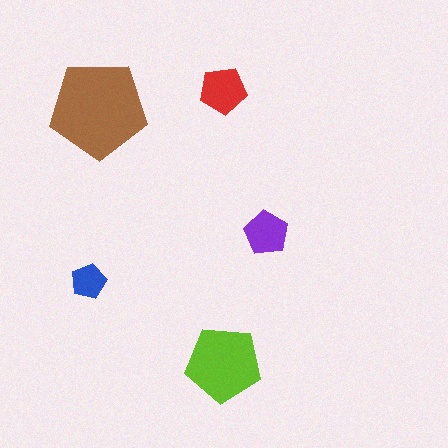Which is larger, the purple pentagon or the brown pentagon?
The brown one.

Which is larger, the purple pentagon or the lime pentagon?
The lime one.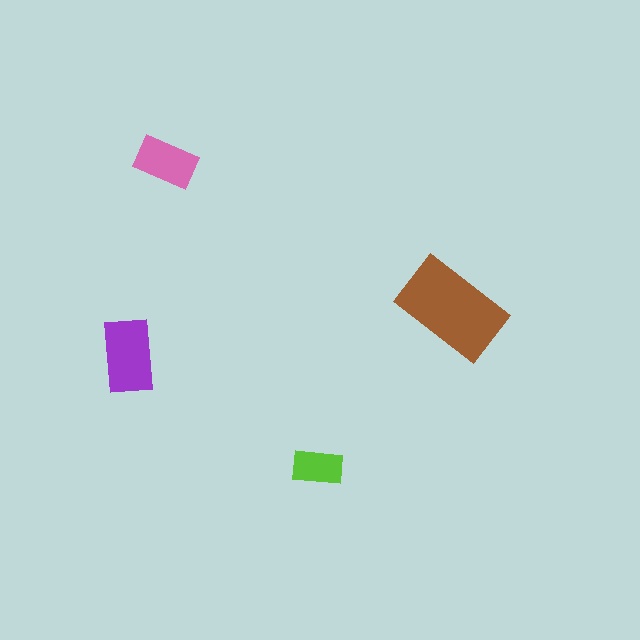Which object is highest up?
The pink rectangle is topmost.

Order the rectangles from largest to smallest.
the brown one, the purple one, the pink one, the lime one.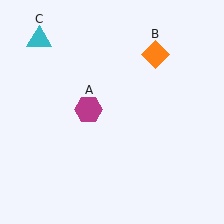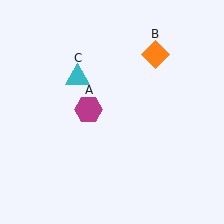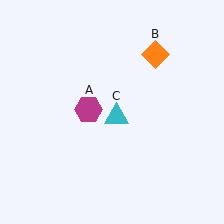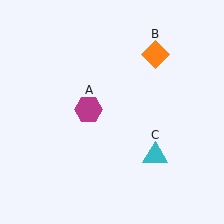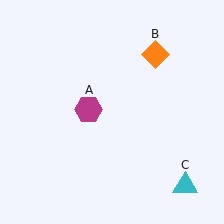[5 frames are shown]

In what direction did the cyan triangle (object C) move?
The cyan triangle (object C) moved down and to the right.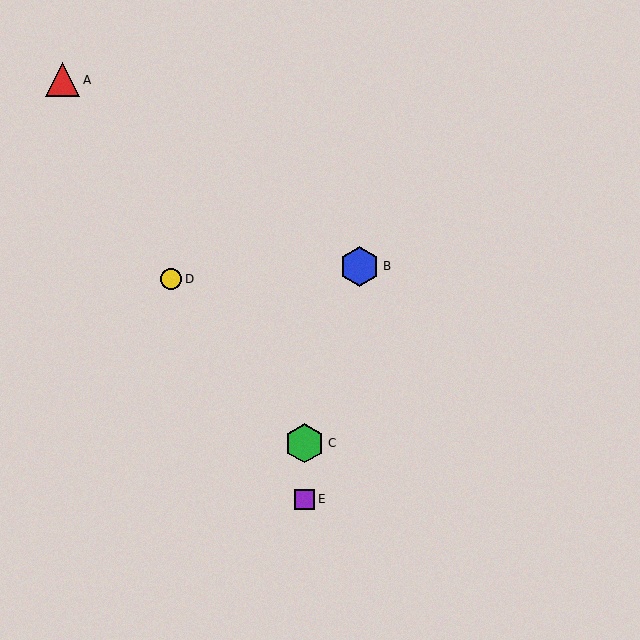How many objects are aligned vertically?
2 objects (C, E) are aligned vertically.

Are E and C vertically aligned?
Yes, both are at x≈305.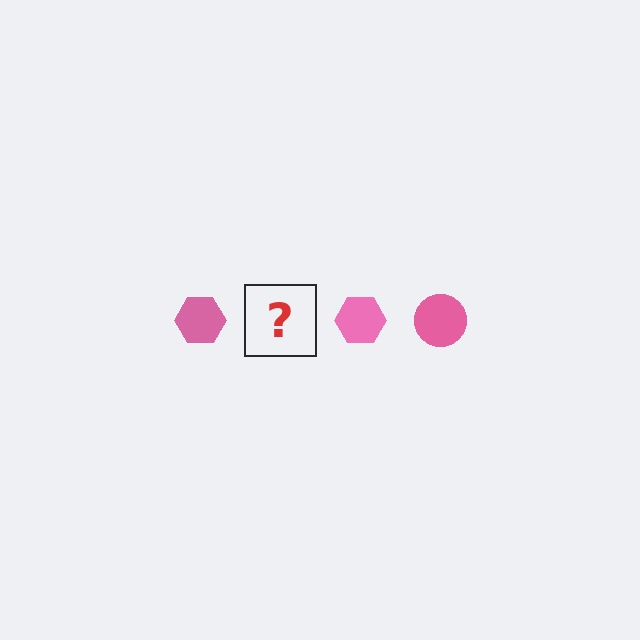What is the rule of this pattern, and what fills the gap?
The rule is that the pattern cycles through hexagon, circle shapes in pink. The gap should be filled with a pink circle.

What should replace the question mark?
The question mark should be replaced with a pink circle.